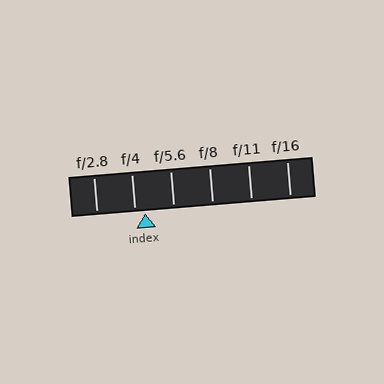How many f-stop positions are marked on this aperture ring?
There are 6 f-stop positions marked.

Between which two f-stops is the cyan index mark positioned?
The index mark is between f/4 and f/5.6.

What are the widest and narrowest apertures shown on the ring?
The widest aperture shown is f/2.8 and the narrowest is f/16.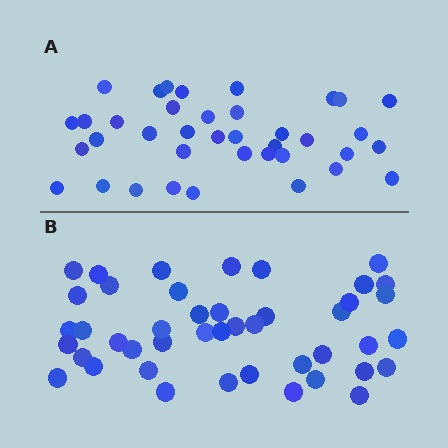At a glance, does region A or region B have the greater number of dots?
Region B (the bottom region) has more dots.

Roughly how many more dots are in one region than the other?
Region B has about 6 more dots than region A.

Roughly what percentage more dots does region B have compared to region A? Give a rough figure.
About 15% more.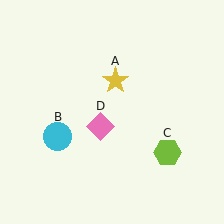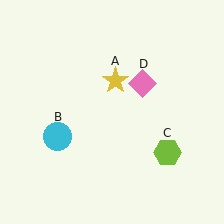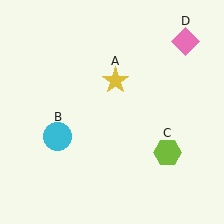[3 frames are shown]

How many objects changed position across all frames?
1 object changed position: pink diamond (object D).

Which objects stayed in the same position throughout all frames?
Yellow star (object A) and cyan circle (object B) and lime hexagon (object C) remained stationary.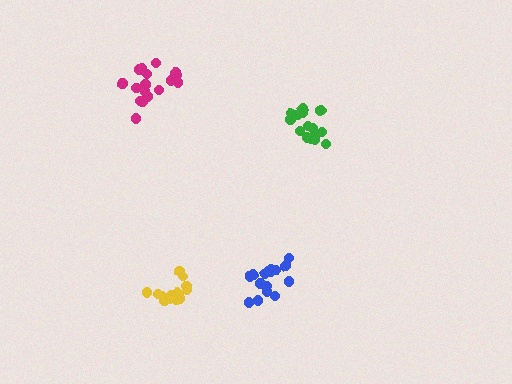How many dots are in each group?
Group 1: 16 dots, Group 2: 16 dots, Group 3: 18 dots, Group 4: 17 dots (67 total).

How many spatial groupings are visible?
There are 4 spatial groupings.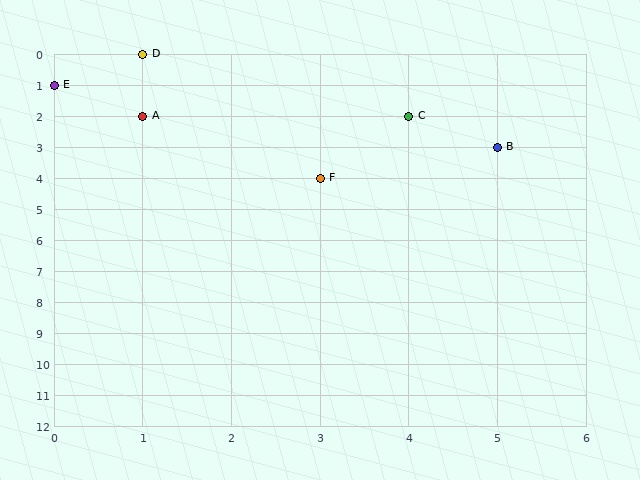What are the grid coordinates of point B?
Point B is at grid coordinates (5, 3).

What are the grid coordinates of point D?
Point D is at grid coordinates (1, 0).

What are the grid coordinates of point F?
Point F is at grid coordinates (3, 4).